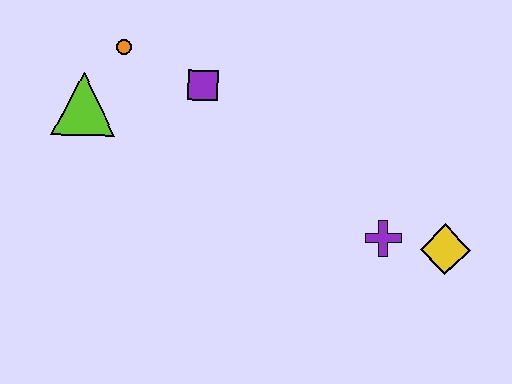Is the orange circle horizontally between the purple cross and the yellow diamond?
No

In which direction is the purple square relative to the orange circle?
The purple square is to the right of the orange circle.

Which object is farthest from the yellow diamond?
The lime triangle is farthest from the yellow diamond.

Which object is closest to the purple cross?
The yellow diamond is closest to the purple cross.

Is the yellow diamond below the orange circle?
Yes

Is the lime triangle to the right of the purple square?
No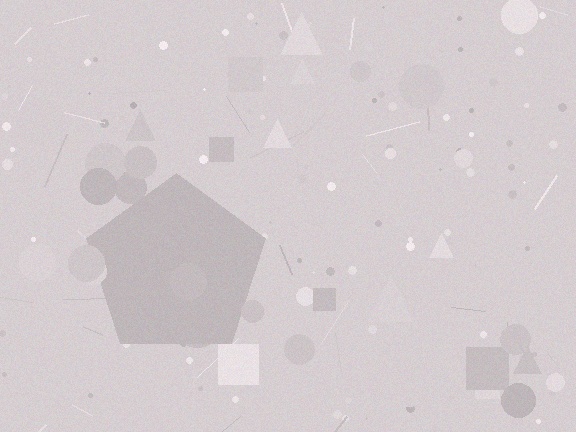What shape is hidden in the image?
A pentagon is hidden in the image.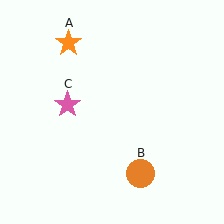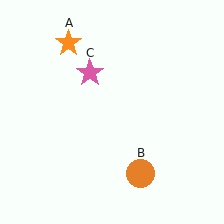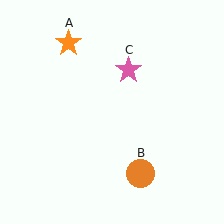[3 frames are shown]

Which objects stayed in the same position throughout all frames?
Orange star (object A) and orange circle (object B) remained stationary.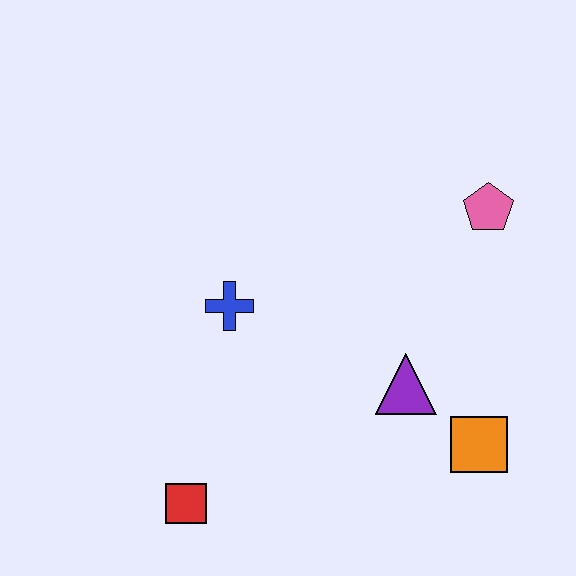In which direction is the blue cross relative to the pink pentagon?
The blue cross is to the left of the pink pentagon.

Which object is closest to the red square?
The blue cross is closest to the red square.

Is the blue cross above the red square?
Yes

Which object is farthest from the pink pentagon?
The red square is farthest from the pink pentagon.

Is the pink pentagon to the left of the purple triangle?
No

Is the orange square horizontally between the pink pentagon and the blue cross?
Yes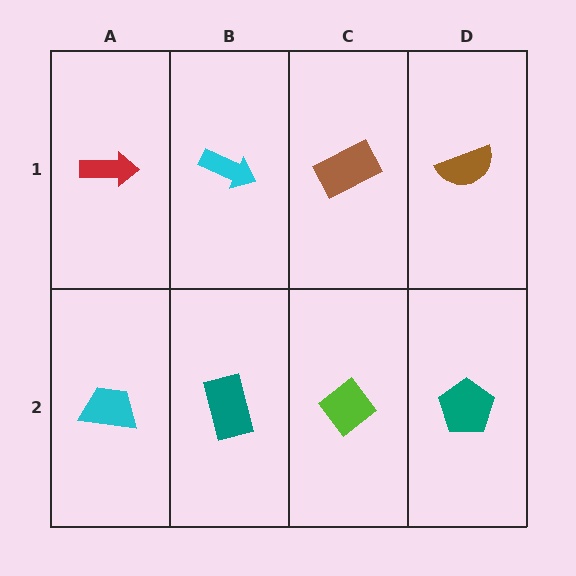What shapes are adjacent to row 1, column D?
A teal pentagon (row 2, column D), a brown rectangle (row 1, column C).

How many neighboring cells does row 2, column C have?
3.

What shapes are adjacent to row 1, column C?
A lime diamond (row 2, column C), a cyan arrow (row 1, column B), a brown semicircle (row 1, column D).